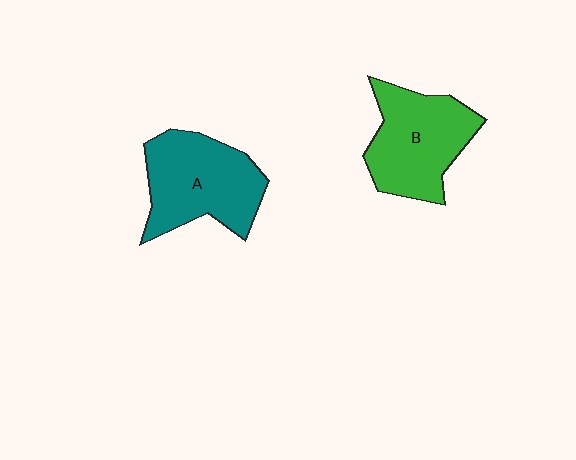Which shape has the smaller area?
Shape B (green).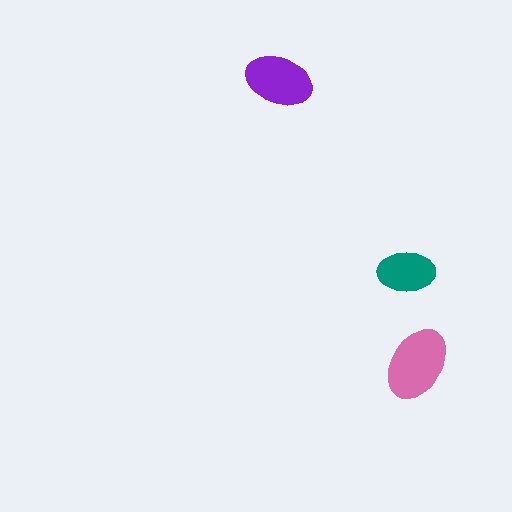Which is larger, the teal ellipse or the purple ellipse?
The purple one.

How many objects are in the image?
There are 3 objects in the image.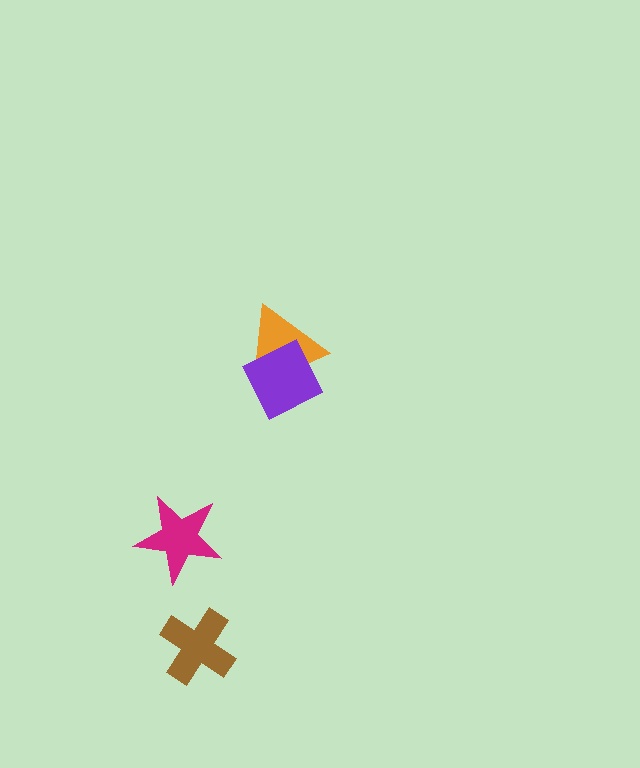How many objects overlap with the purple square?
1 object overlaps with the purple square.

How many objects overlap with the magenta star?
0 objects overlap with the magenta star.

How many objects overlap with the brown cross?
0 objects overlap with the brown cross.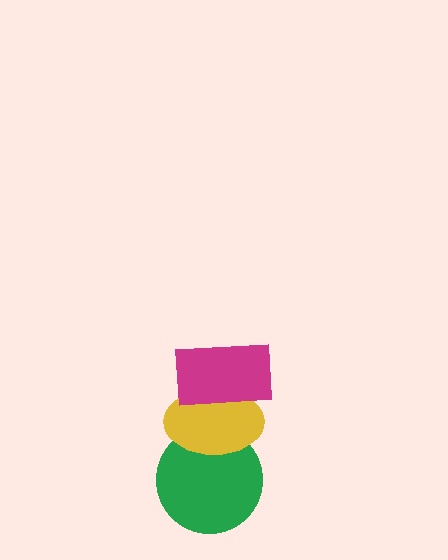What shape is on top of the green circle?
The yellow ellipse is on top of the green circle.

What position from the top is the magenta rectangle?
The magenta rectangle is 1st from the top.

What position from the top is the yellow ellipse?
The yellow ellipse is 2nd from the top.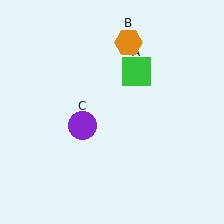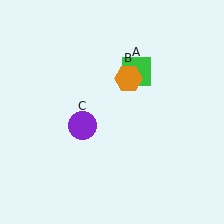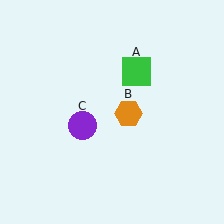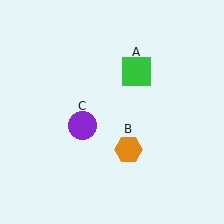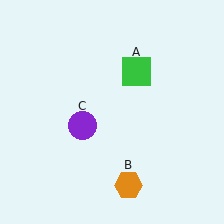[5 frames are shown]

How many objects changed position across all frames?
1 object changed position: orange hexagon (object B).